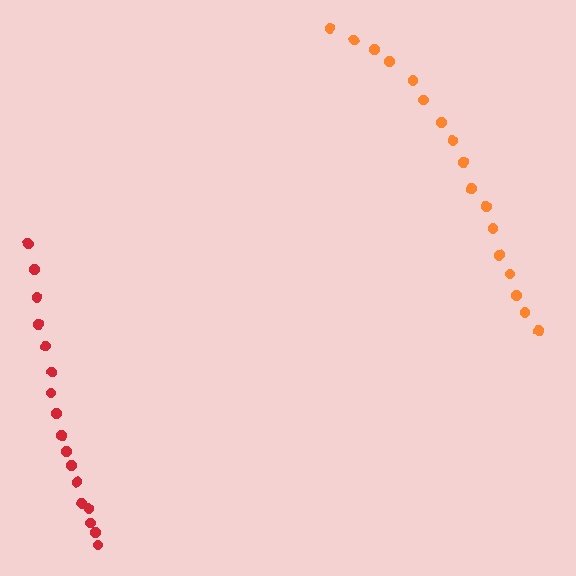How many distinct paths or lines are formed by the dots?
There are 2 distinct paths.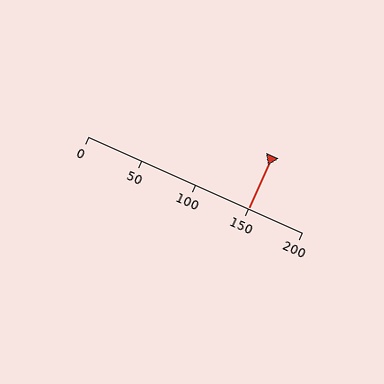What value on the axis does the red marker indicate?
The marker indicates approximately 150.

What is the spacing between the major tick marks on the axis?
The major ticks are spaced 50 apart.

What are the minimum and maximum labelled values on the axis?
The axis runs from 0 to 200.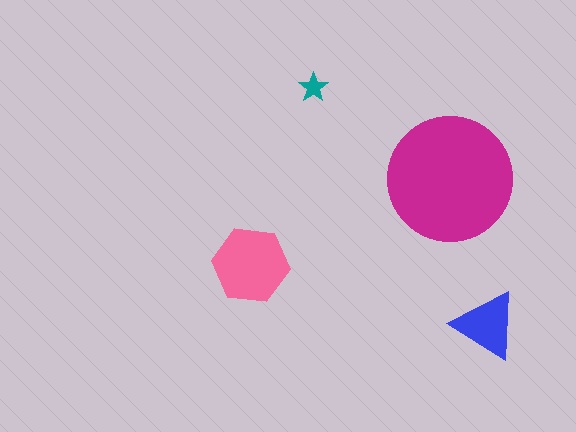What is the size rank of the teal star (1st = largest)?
4th.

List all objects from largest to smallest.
The magenta circle, the pink hexagon, the blue triangle, the teal star.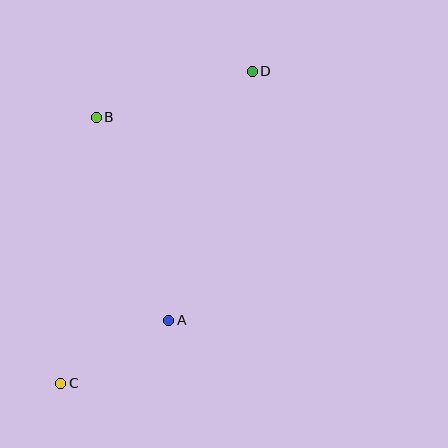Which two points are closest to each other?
Points A and C are closest to each other.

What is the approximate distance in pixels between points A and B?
The distance between A and B is approximately 215 pixels.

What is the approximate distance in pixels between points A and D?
The distance between A and D is approximately 263 pixels.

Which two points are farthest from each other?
Points C and D are farthest from each other.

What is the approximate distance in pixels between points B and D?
The distance between B and D is approximately 162 pixels.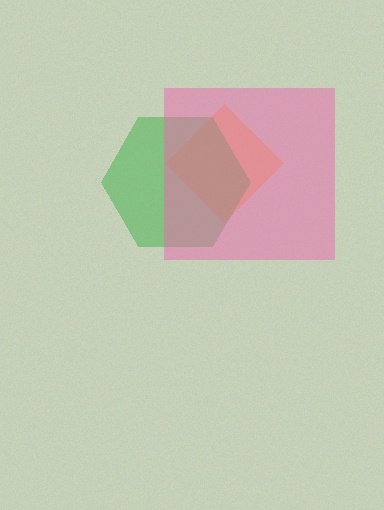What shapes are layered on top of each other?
The layered shapes are: an orange diamond, a green hexagon, a pink square.